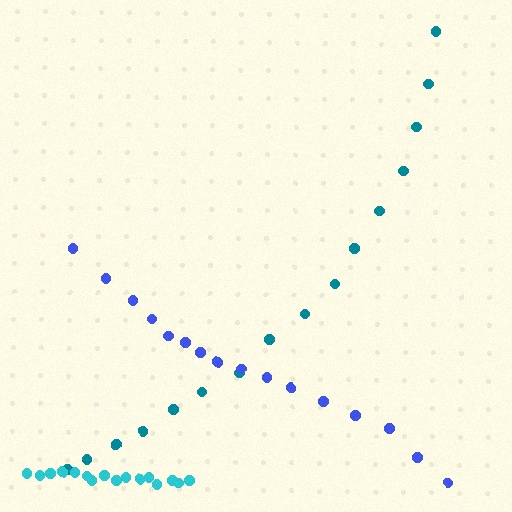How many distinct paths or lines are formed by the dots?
There are 3 distinct paths.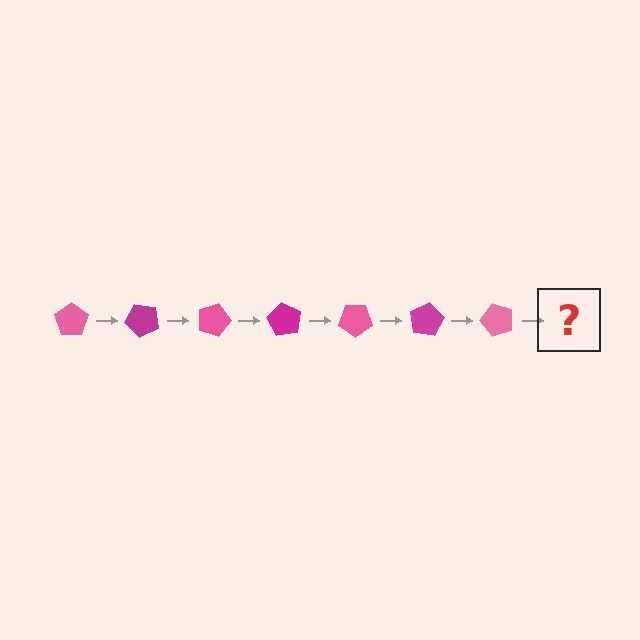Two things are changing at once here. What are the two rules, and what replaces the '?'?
The two rules are that it rotates 45 degrees each step and the color cycles through pink and magenta. The '?' should be a magenta pentagon, rotated 315 degrees from the start.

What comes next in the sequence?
The next element should be a magenta pentagon, rotated 315 degrees from the start.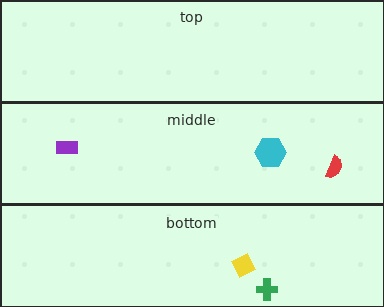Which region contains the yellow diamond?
The bottom region.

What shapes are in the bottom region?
The green cross, the yellow diamond.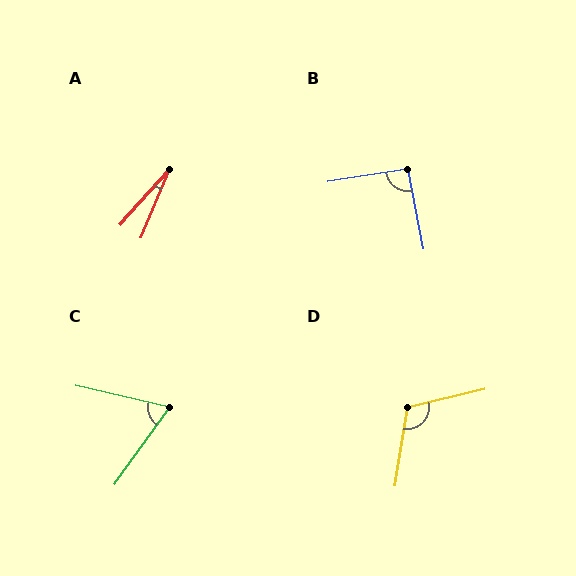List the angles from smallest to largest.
A (19°), C (67°), B (92°), D (112°).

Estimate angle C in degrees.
Approximately 67 degrees.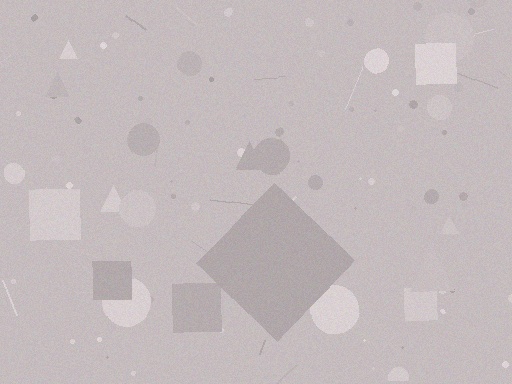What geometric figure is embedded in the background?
A diamond is embedded in the background.